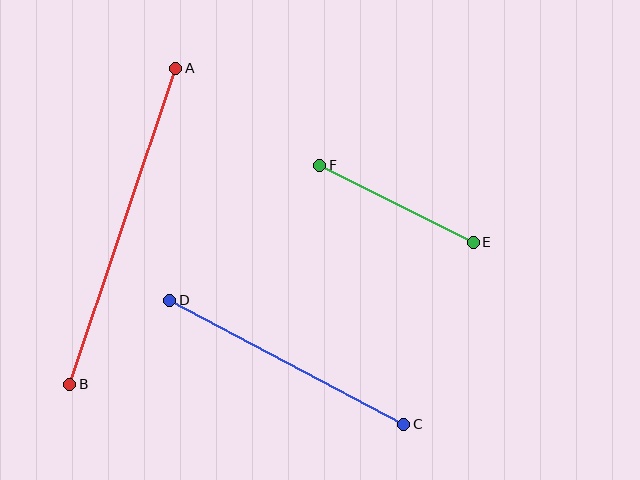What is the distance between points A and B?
The distance is approximately 334 pixels.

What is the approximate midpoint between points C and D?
The midpoint is at approximately (287, 362) pixels.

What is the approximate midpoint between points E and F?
The midpoint is at approximately (396, 204) pixels.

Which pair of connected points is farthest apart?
Points A and B are farthest apart.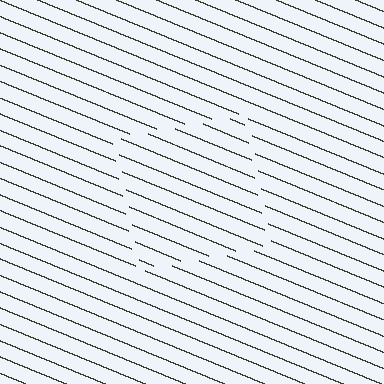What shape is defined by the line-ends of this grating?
An illusory square. The interior of the shape contains the same grating, shifted by half a period — the contour is defined by the phase discontinuity where line-ends from the inner and outer gratings abut.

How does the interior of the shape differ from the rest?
The interior of the shape contains the same grating, shifted by half a period — the contour is defined by the phase discontinuity where line-ends from the inner and outer gratings abut.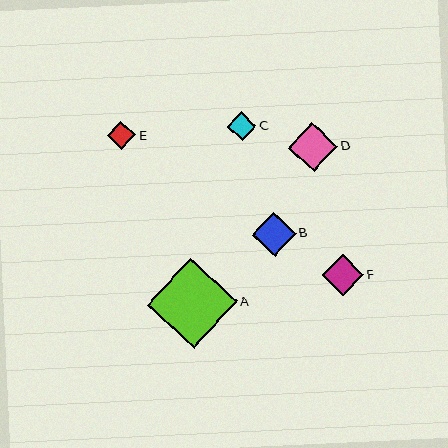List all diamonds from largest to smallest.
From largest to smallest: A, D, B, F, C, E.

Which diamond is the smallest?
Diamond E is the smallest with a size of approximately 28 pixels.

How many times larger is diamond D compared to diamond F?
Diamond D is approximately 1.2 times the size of diamond F.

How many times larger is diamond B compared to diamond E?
Diamond B is approximately 1.6 times the size of diamond E.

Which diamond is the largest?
Diamond A is the largest with a size of approximately 90 pixels.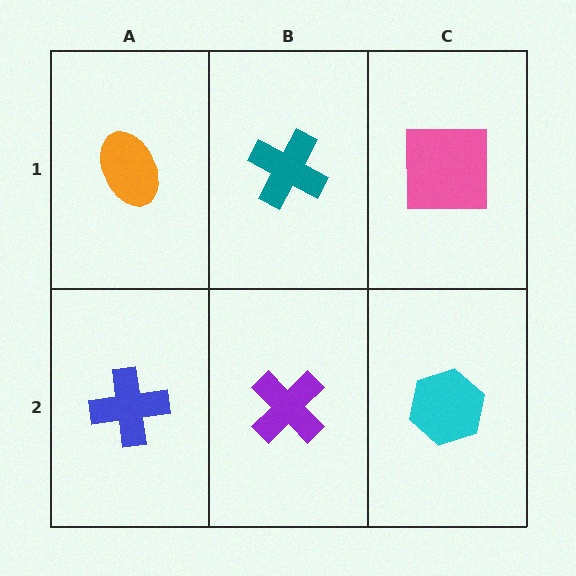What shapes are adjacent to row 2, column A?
An orange ellipse (row 1, column A), a purple cross (row 2, column B).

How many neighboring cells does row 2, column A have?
2.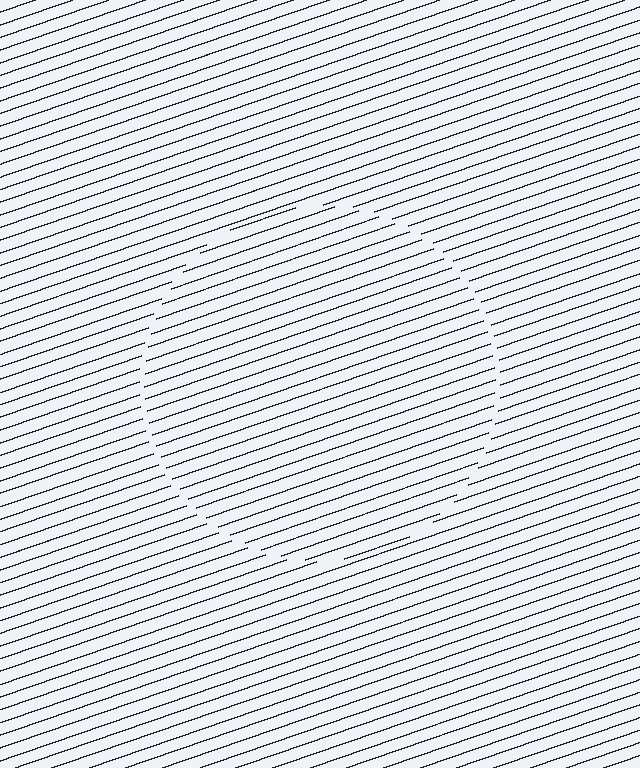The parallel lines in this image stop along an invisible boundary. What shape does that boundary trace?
An illusory circle. The interior of the shape contains the same grating, shifted by half a period — the contour is defined by the phase discontinuity where line-ends from the inner and outer gratings abut.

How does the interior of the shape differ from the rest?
The interior of the shape contains the same grating, shifted by half a period — the contour is defined by the phase discontinuity where line-ends from the inner and outer gratings abut.